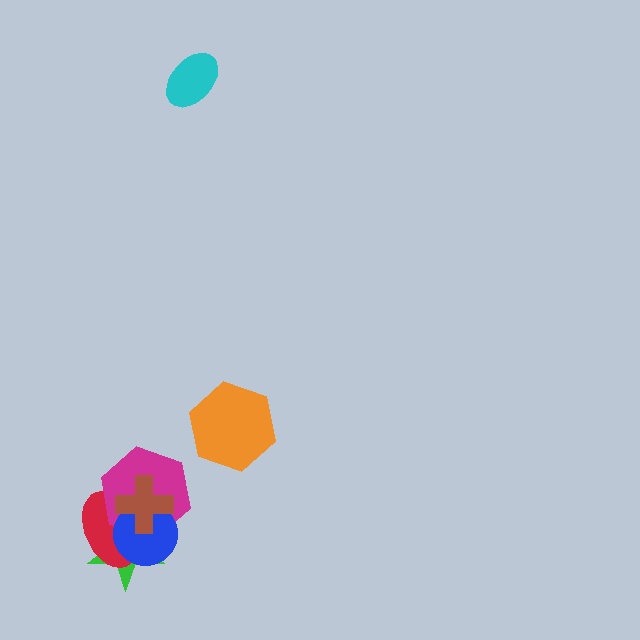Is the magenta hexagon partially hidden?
Yes, it is partially covered by another shape.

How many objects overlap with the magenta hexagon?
4 objects overlap with the magenta hexagon.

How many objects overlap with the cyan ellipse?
0 objects overlap with the cyan ellipse.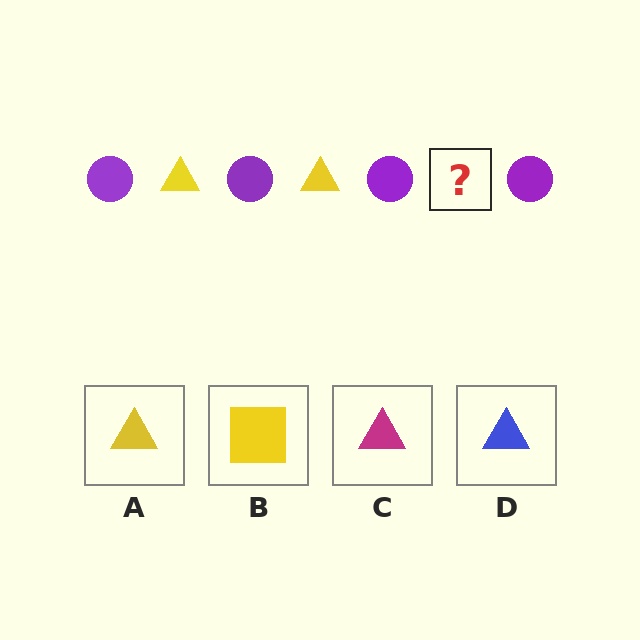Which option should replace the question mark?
Option A.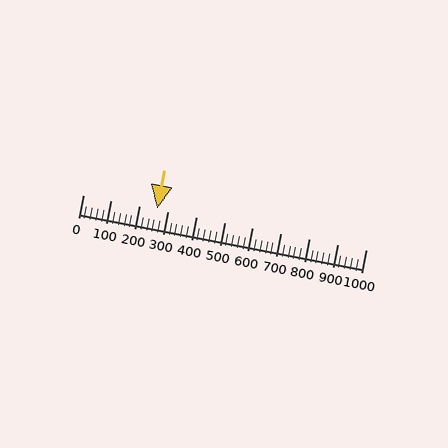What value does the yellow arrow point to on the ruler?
The yellow arrow points to approximately 263.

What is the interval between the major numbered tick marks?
The major tick marks are spaced 100 units apart.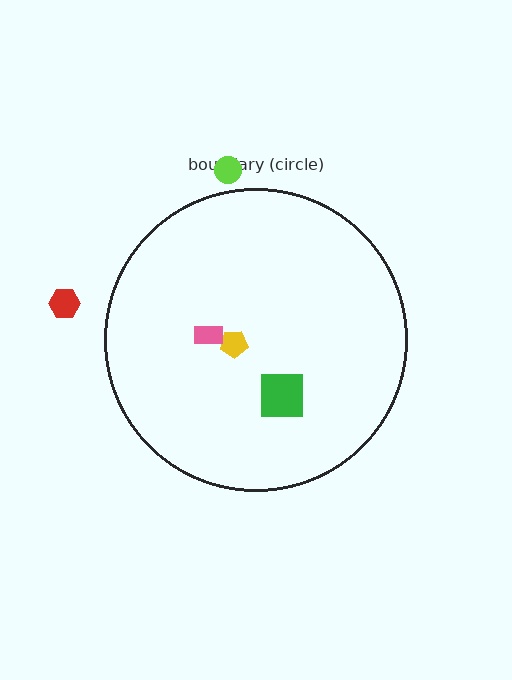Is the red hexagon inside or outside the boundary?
Outside.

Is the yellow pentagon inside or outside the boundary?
Inside.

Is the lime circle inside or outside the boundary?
Outside.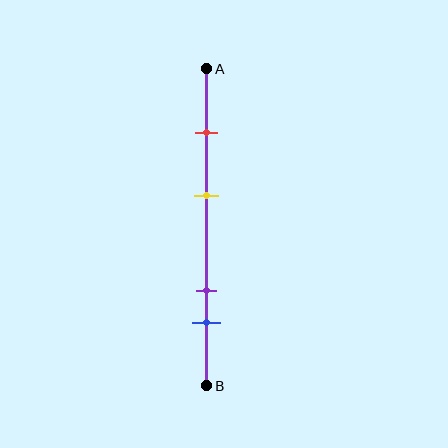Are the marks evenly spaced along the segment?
No, the marks are not evenly spaced.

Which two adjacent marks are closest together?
The purple and blue marks are the closest adjacent pair.